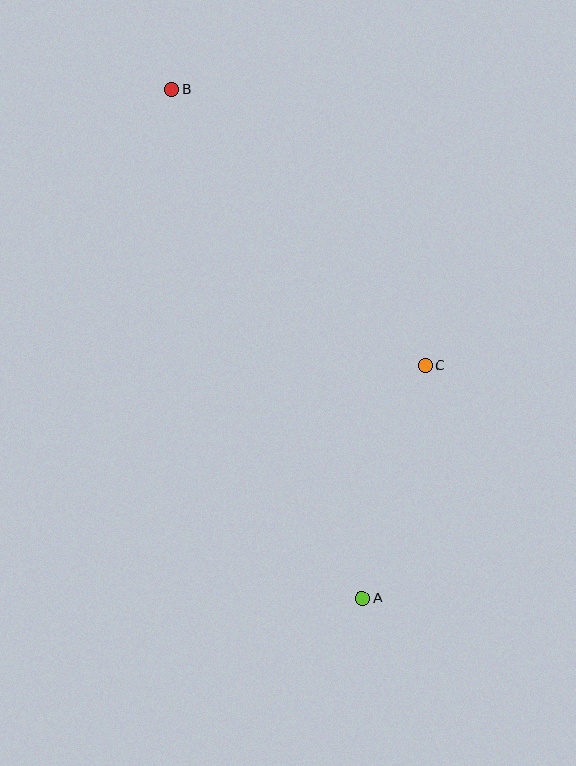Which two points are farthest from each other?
Points A and B are farthest from each other.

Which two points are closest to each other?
Points A and C are closest to each other.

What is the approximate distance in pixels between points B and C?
The distance between B and C is approximately 375 pixels.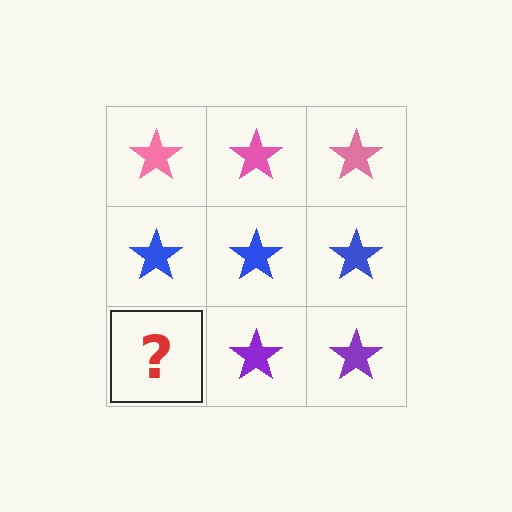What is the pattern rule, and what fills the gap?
The rule is that each row has a consistent color. The gap should be filled with a purple star.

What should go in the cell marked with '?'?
The missing cell should contain a purple star.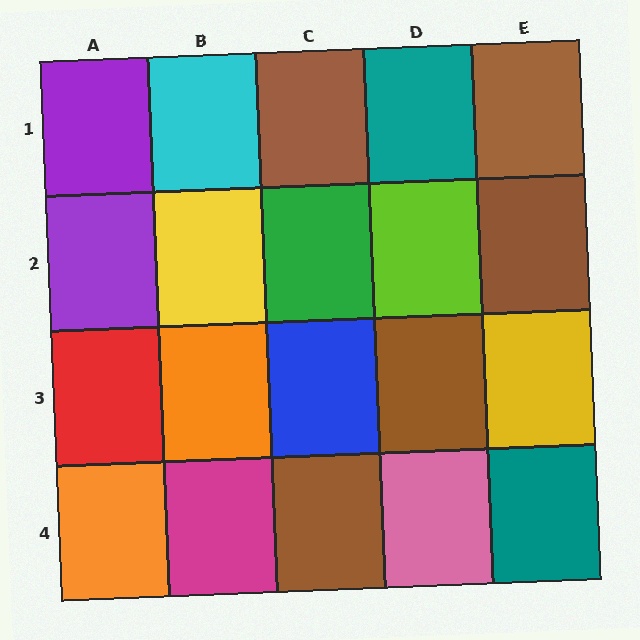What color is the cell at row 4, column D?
Pink.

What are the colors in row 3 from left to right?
Red, orange, blue, brown, yellow.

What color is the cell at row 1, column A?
Purple.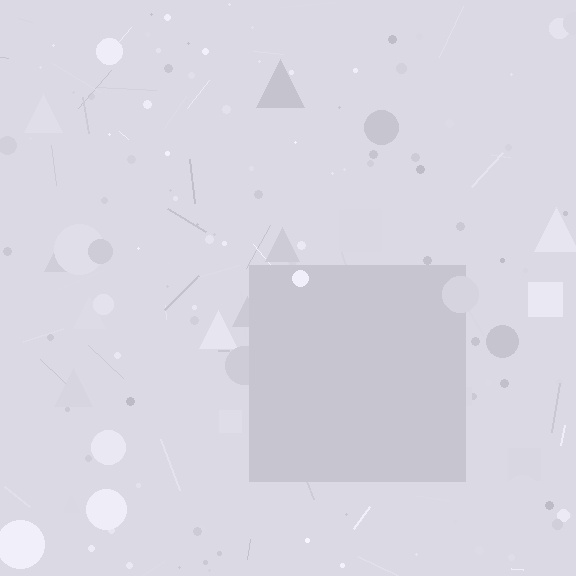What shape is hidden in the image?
A square is hidden in the image.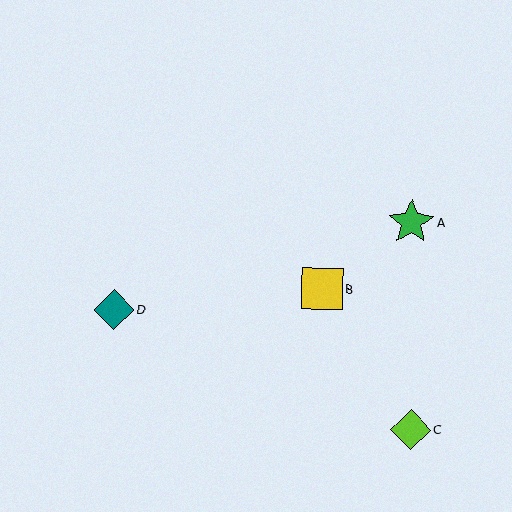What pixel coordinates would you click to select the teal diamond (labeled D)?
Click at (114, 309) to select the teal diamond D.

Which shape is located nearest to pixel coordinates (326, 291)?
The yellow square (labeled B) at (322, 289) is nearest to that location.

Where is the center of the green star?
The center of the green star is at (411, 222).